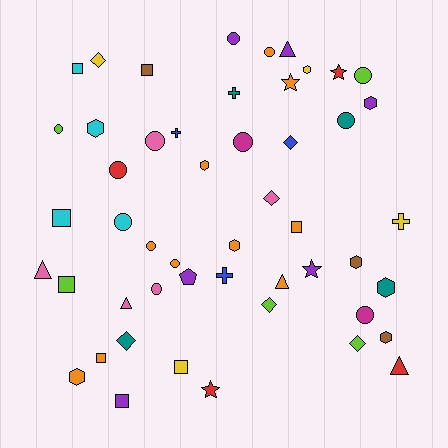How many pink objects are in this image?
There are 5 pink objects.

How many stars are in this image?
There are 4 stars.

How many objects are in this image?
There are 50 objects.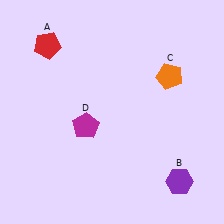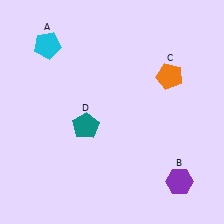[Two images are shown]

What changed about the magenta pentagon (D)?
In Image 1, D is magenta. In Image 2, it changed to teal.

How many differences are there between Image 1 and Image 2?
There are 2 differences between the two images.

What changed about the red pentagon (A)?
In Image 1, A is red. In Image 2, it changed to cyan.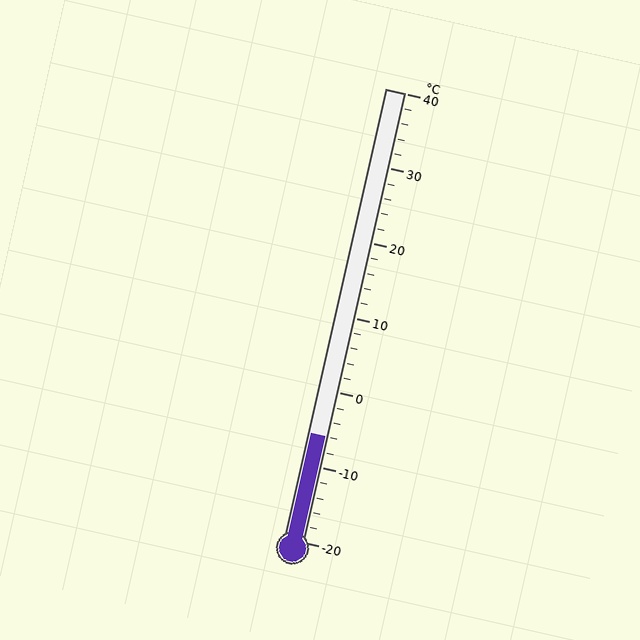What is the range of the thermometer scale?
The thermometer scale ranges from -20°C to 40°C.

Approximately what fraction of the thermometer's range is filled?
The thermometer is filled to approximately 25% of its range.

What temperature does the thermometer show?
The thermometer shows approximately -6°C.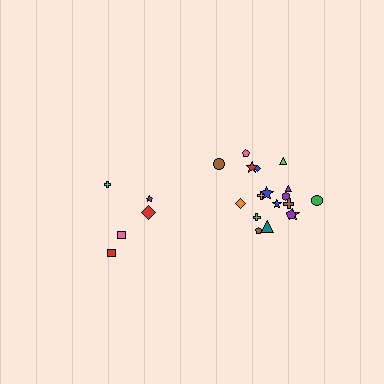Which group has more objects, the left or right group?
The right group.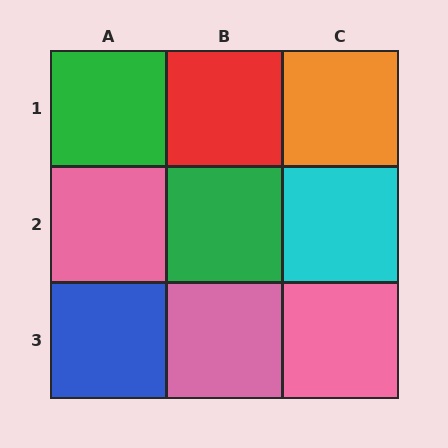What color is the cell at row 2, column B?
Green.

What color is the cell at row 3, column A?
Blue.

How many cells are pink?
3 cells are pink.